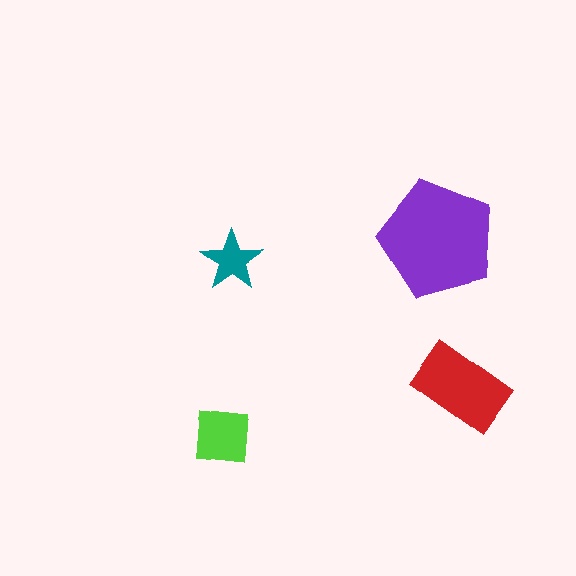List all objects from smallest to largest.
The teal star, the lime square, the red rectangle, the purple pentagon.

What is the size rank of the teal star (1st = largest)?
4th.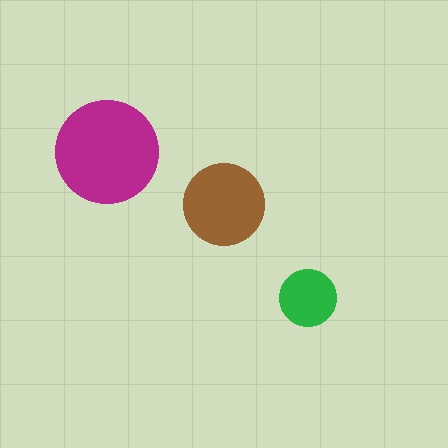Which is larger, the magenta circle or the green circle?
The magenta one.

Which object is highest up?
The magenta circle is topmost.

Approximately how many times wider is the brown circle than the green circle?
About 1.5 times wider.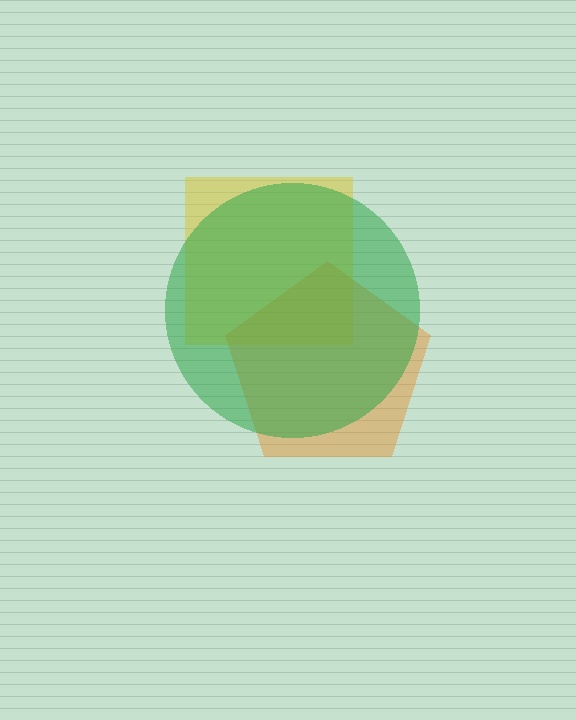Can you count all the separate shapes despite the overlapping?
Yes, there are 3 separate shapes.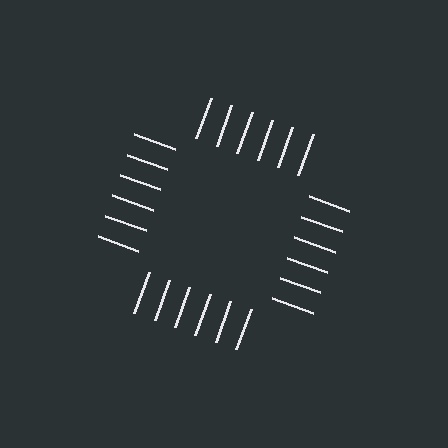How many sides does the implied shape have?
4 sides — the line-ends trace a square.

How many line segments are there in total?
24 — 6 along each of the 4 edges.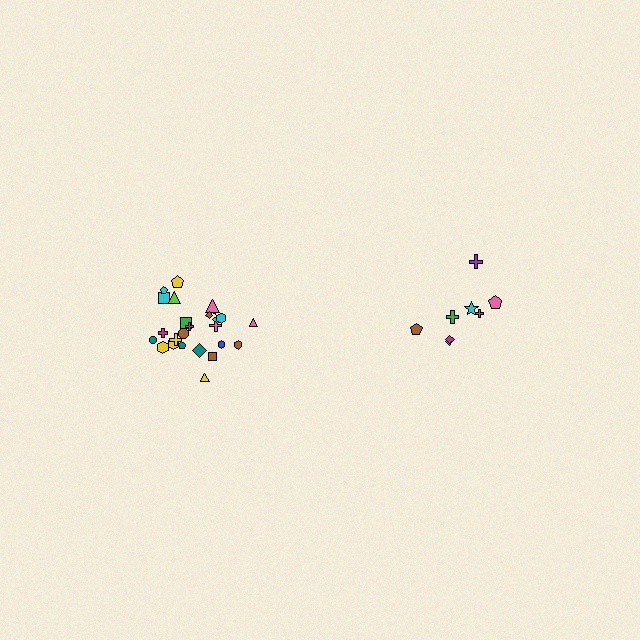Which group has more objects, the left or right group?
The left group.